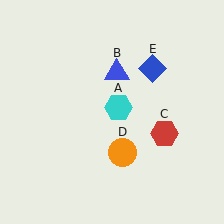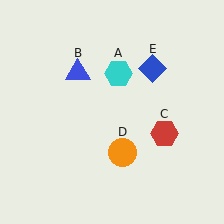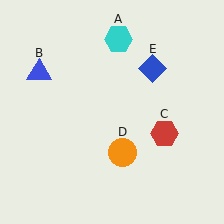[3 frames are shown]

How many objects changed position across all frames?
2 objects changed position: cyan hexagon (object A), blue triangle (object B).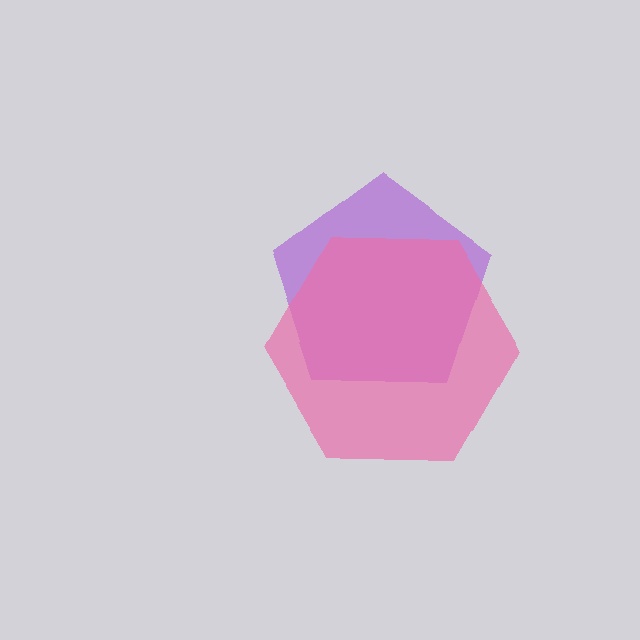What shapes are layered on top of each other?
The layered shapes are: a purple pentagon, a pink hexagon.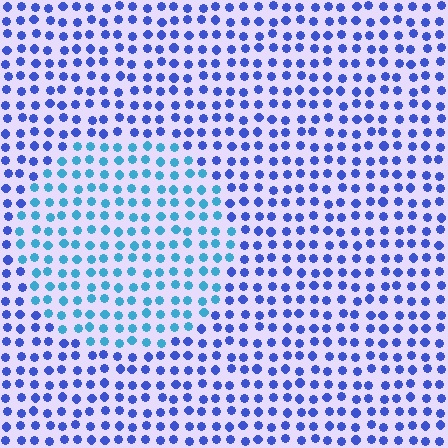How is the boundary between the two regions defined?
The boundary is defined purely by a slight shift in hue (about 36 degrees). Spacing, size, and orientation are identical on both sides.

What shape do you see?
I see a circle.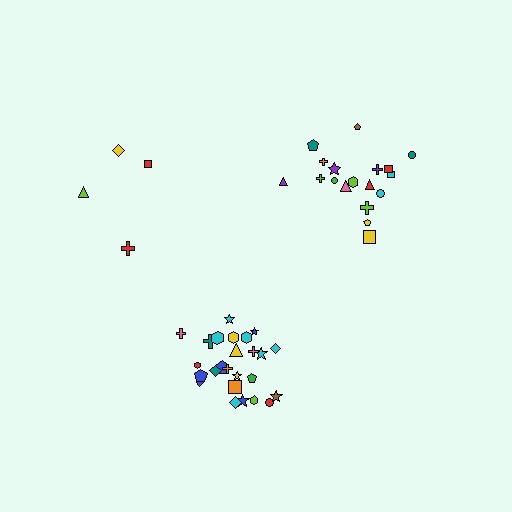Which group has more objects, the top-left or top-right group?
The top-right group.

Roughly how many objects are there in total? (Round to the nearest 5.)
Roughly 45 objects in total.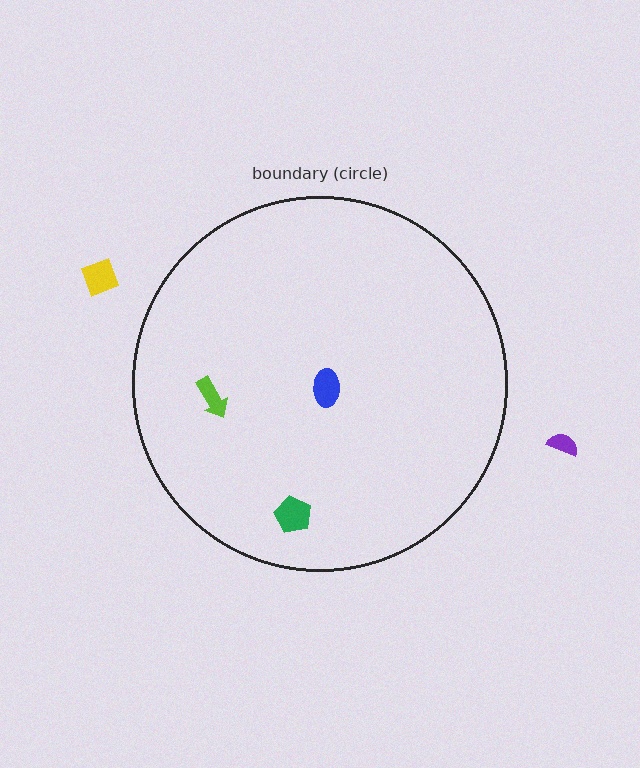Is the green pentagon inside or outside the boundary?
Inside.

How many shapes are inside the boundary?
3 inside, 2 outside.